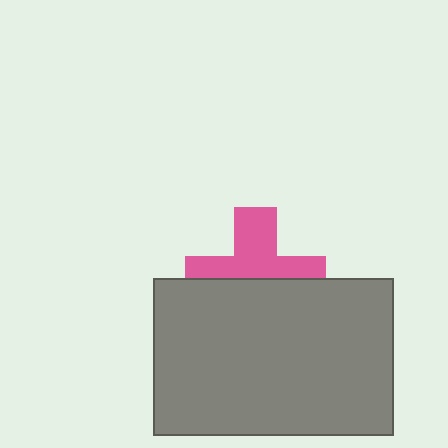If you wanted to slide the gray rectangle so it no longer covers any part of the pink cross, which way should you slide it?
Slide it down — that is the most direct way to separate the two shapes.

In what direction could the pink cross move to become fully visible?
The pink cross could move up. That would shift it out from behind the gray rectangle entirely.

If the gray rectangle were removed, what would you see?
You would see the complete pink cross.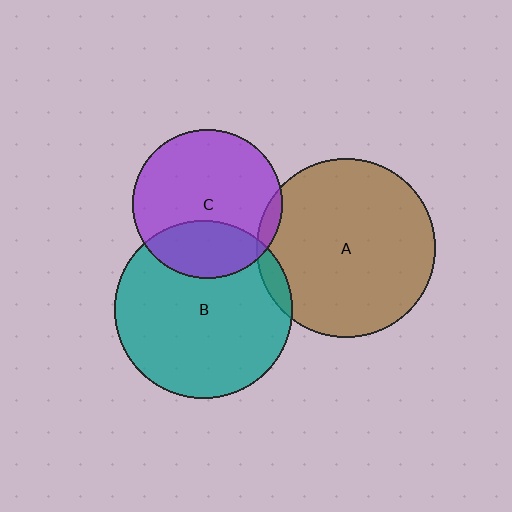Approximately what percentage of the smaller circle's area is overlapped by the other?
Approximately 5%.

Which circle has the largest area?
Circle A (brown).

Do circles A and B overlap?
Yes.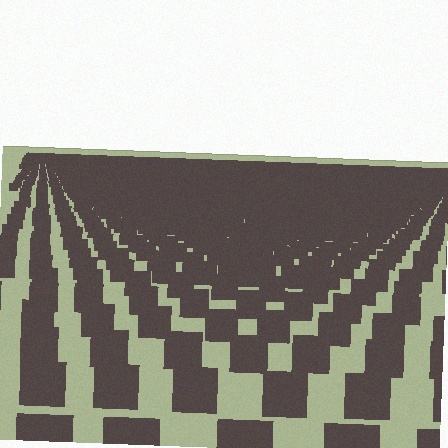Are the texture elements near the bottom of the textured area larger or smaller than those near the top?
Larger. Near the bottom, elements are closer to the viewer and appear at a bigger on-screen size.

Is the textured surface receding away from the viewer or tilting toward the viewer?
The surface is receding away from the viewer. Texture elements get smaller and denser toward the top.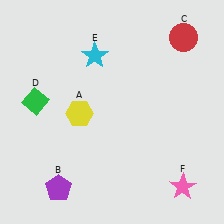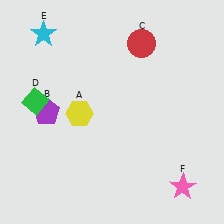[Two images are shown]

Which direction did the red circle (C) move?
The red circle (C) moved left.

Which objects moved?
The objects that moved are: the purple pentagon (B), the red circle (C), the cyan star (E).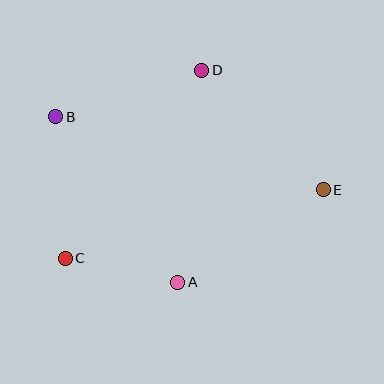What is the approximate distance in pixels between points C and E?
The distance between C and E is approximately 267 pixels.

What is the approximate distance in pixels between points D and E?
The distance between D and E is approximately 171 pixels.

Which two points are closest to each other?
Points A and C are closest to each other.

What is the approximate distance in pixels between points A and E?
The distance between A and E is approximately 173 pixels.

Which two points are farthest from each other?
Points B and E are farthest from each other.